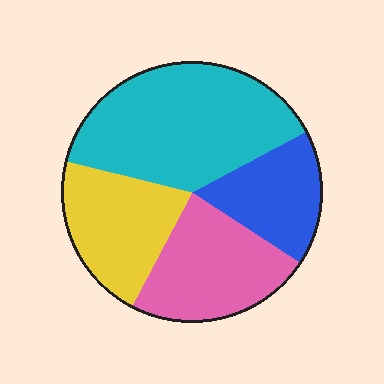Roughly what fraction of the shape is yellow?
Yellow covers roughly 20% of the shape.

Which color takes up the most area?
Cyan, at roughly 40%.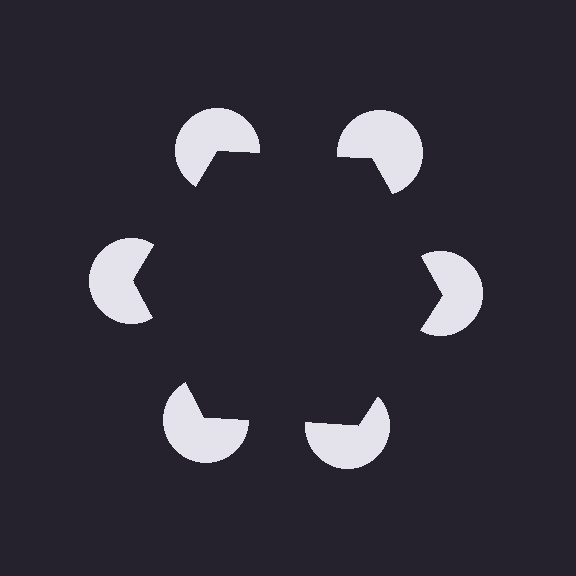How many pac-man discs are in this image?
There are 6 — one at each vertex of the illusory hexagon.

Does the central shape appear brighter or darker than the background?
It typically appears slightly darker than the background, even though no actual brightness change is drawn.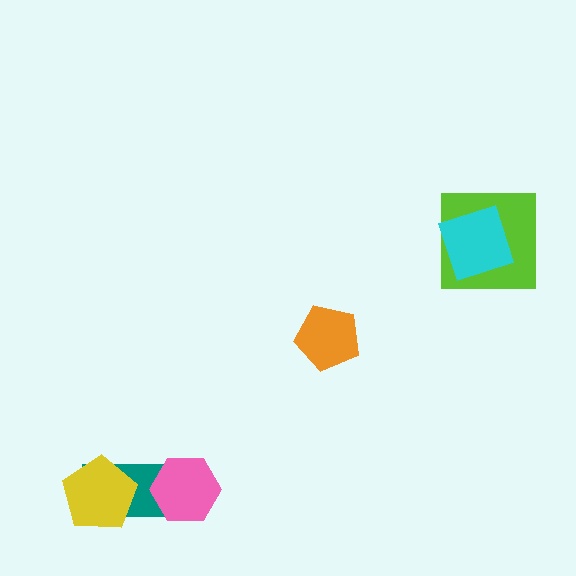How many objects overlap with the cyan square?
1 object overlaps with the cyan square.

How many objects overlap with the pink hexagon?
1 object overlaps with the pink hexagon.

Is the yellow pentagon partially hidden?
No, no other shape covers it.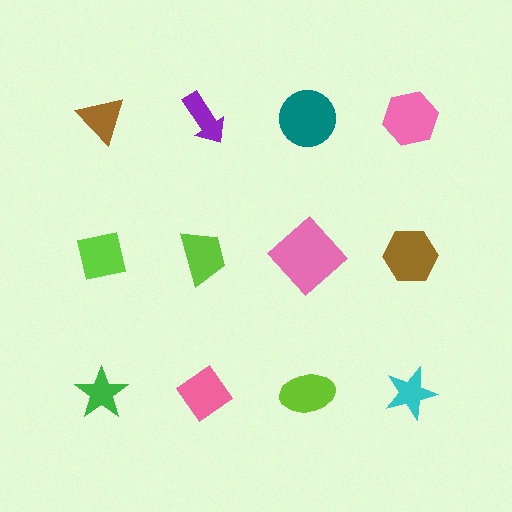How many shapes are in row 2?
4 shapes.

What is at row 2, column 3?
A pink diamond.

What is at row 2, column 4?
A brown hexagon.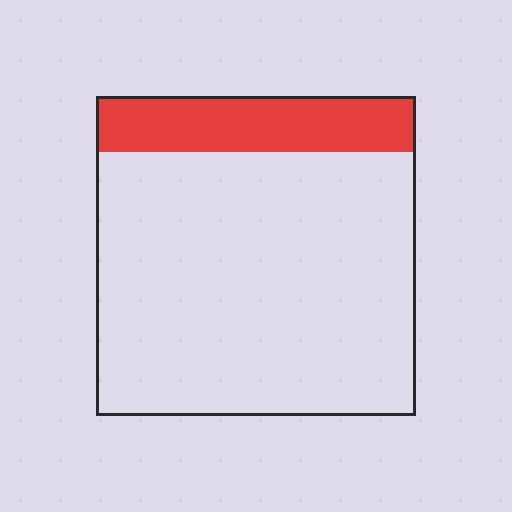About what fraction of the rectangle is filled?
About one sixth (1/6).